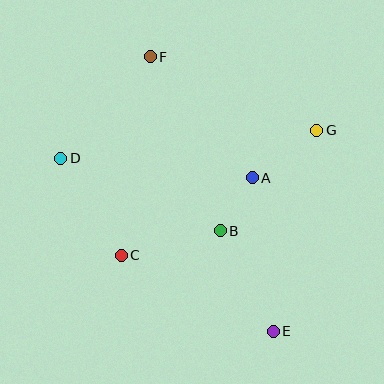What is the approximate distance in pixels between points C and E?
The distance between C and E is approximately 170 pixels.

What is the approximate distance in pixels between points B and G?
The distance between B and G is approximately 139 pixels.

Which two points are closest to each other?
Points A and B are closest to each other.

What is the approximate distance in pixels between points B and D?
The distance between B and D is approximately 175 pixels.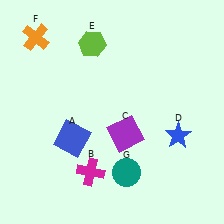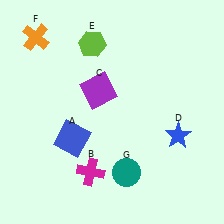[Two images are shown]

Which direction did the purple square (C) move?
The purple square (C) moved up.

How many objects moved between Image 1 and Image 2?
1 object moved between the two images.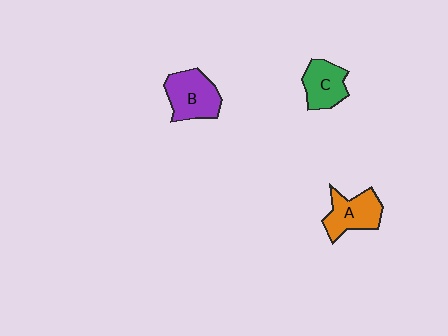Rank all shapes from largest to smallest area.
From largest to smallest: B (purple), A (orange), C (green).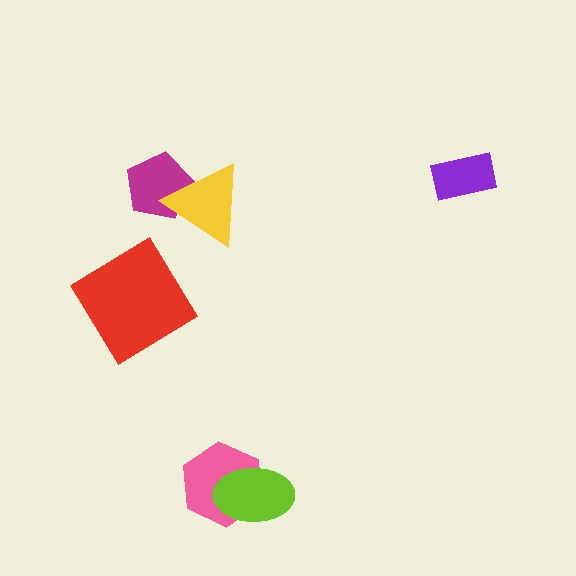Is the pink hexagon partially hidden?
Yes, it is partially covered by another shape.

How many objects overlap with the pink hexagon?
1 object overlaps with the pink hexagon.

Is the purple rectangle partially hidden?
No, no other shape covers it.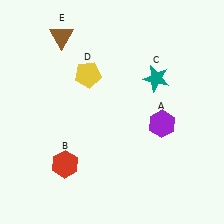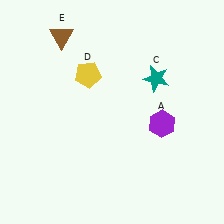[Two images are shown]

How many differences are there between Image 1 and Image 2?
There is 1 difference between the two images.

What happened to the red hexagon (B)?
The red hexagon (B) was removed in Image 2. It was in the bottom-left area of Image 1.